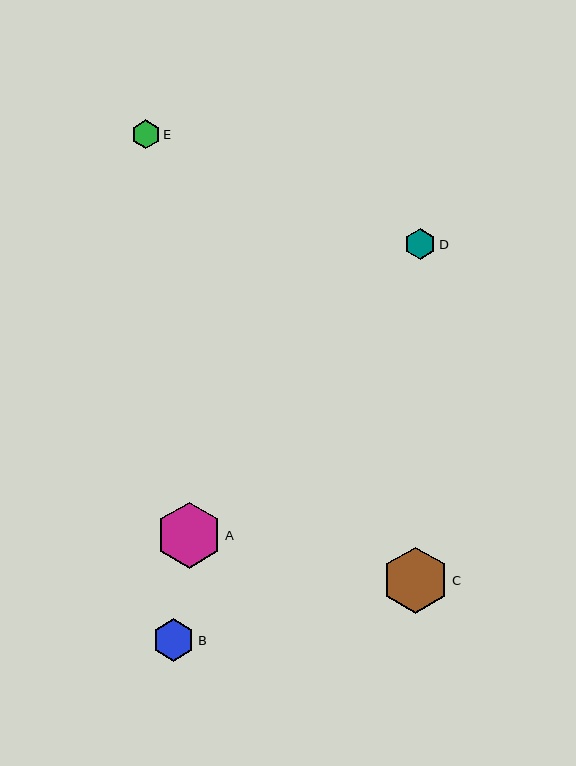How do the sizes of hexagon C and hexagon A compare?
Hexagon C and hexagon A are approximately the same size.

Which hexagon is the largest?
Hexagon C is the largest with a size of approximately 66 pixels.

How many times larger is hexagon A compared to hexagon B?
Hexagon A is approximately 1.6 times the size of hexagon B.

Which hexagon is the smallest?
Hexagon E is the smallest with a size of approximately 29 pixels.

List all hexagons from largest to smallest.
From largest to smallest: C, A, B, D, E.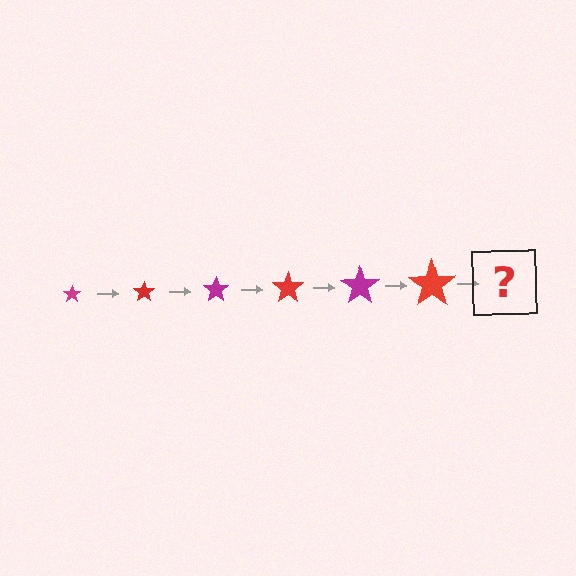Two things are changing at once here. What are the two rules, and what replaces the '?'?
The two rules are that the star grows larger each step and the color cycles through magenta and red. The '?' should be a magenta star, larger than the previous one.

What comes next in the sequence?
The next element should be a magenta star, larger than the previous one.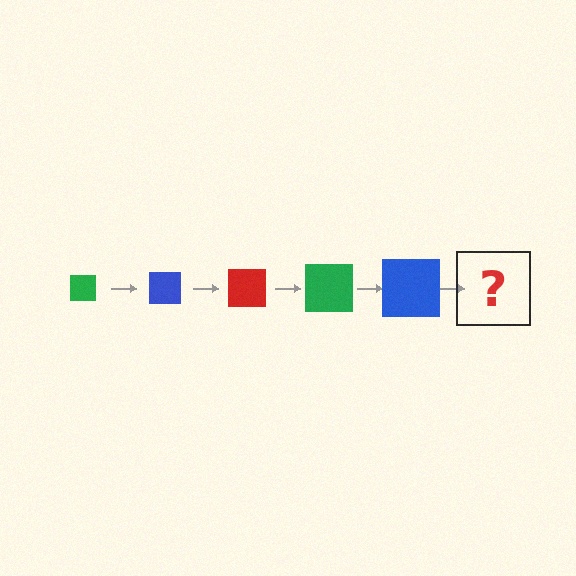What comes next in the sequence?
The next element should be a red square, larger than the previous one.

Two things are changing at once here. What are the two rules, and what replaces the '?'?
The two rules are that the square grows larger each step and the color cycles through green, blue, and red. The '?' should be a red square, larger than the previous one.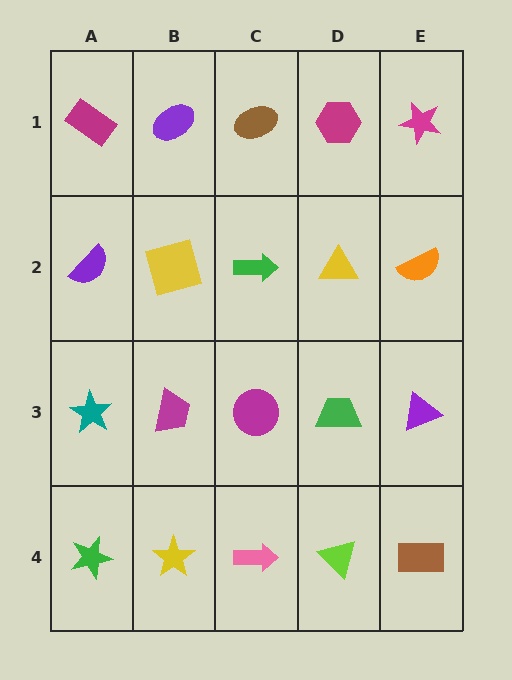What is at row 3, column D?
A green trapezoid.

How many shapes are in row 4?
5 shapes.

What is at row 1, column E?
A magenta star.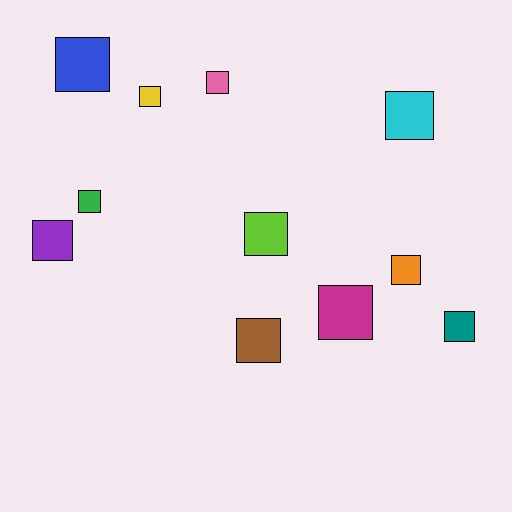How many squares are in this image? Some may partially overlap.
There are 11 squares.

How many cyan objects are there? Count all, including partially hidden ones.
There is 1 cyan object.